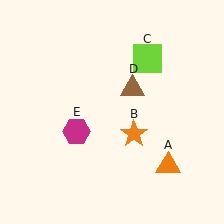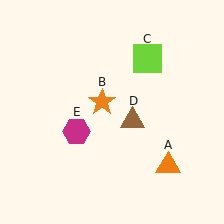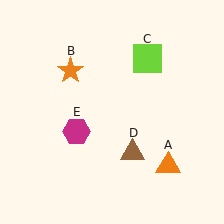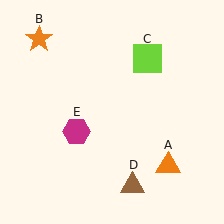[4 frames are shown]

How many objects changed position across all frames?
2 objects changed position: orange star (object B), brown triangle (object D).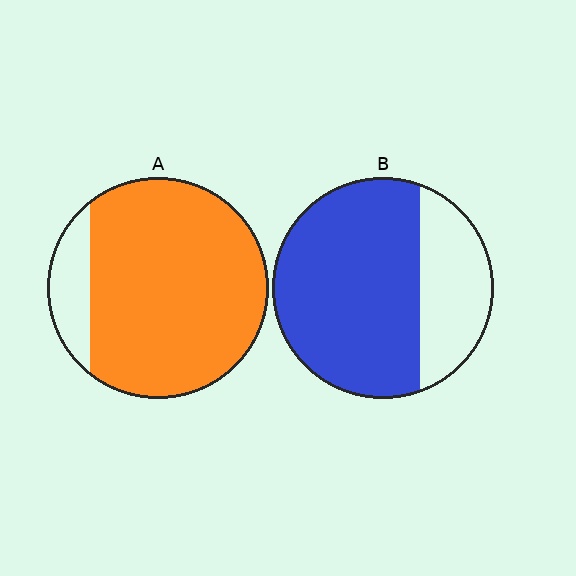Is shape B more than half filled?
Yes.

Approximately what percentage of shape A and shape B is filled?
A is approximately 85% and B is approximately 70%.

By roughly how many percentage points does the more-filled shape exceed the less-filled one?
By roughly 15 percentage points (A over B).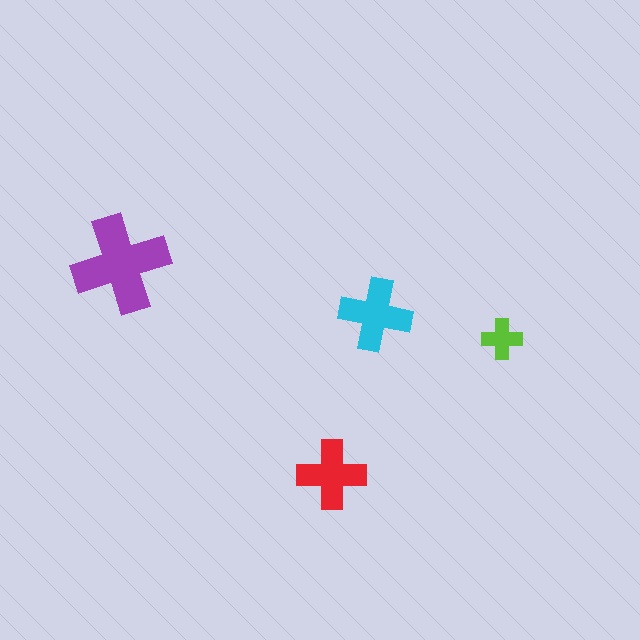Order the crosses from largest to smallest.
the purple one, the cyan one, the red one, the lime one.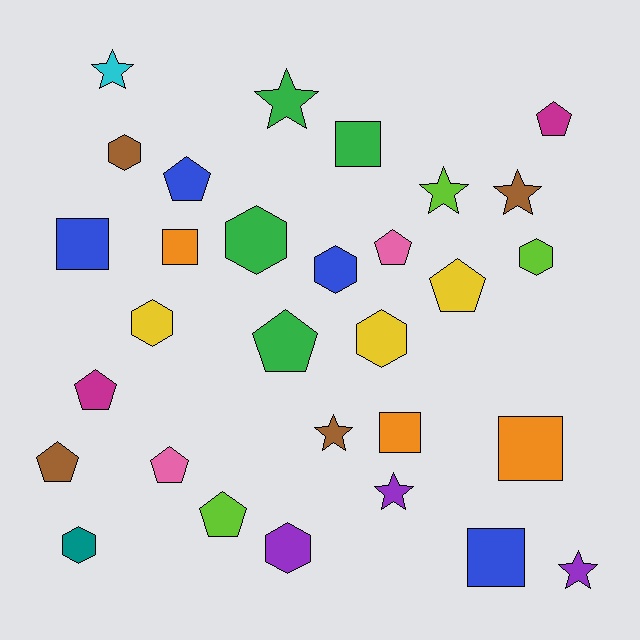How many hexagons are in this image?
There are 8 hexagons.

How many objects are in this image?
There are 30 objects.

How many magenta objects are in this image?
There are 2 magenta objects.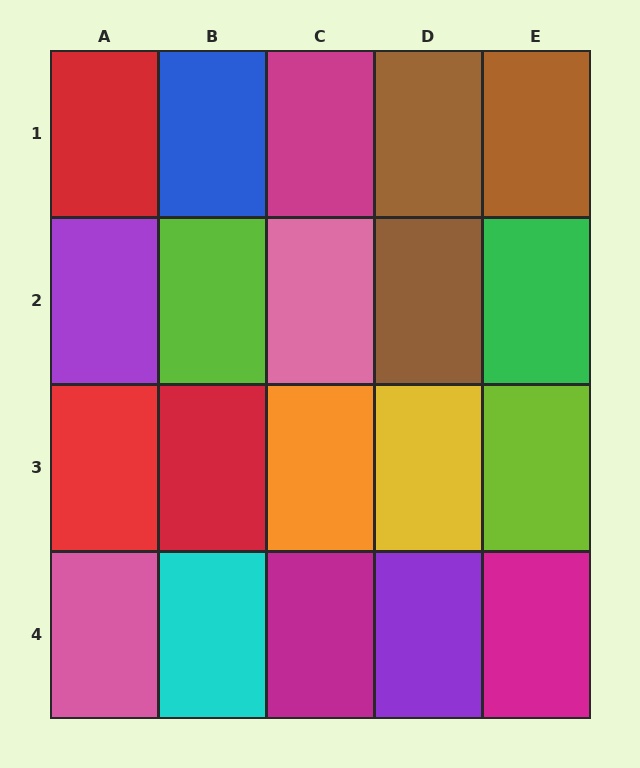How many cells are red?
3 cells are red.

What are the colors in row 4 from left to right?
Pink, cyan, magenta, purple, magenta.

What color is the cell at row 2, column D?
Brown.